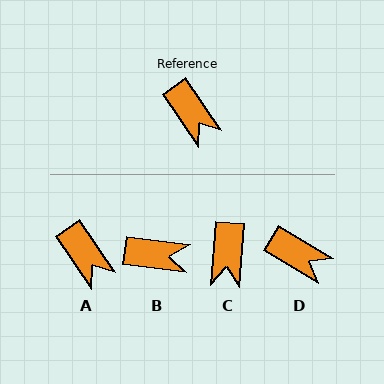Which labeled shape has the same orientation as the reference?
A.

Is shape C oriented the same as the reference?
No, it is off by about 39 degrees.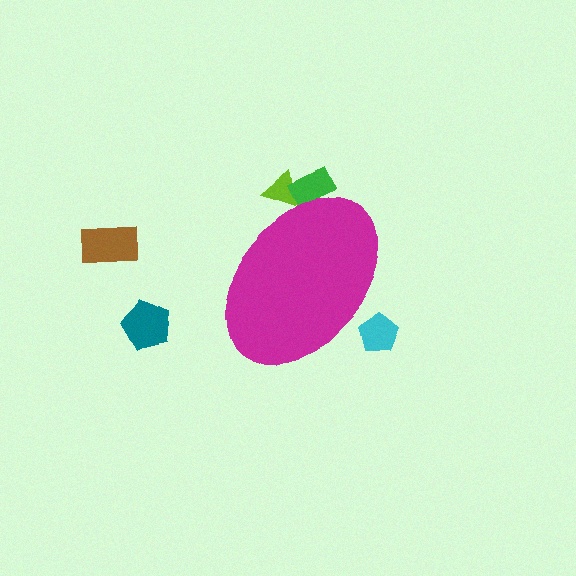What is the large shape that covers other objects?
A magenta ellipse.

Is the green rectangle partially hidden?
Yes, the green rectangle is partially hidden behind the magenta ellipse.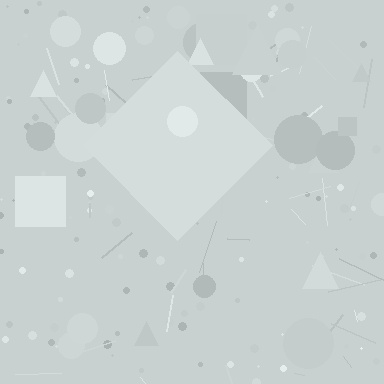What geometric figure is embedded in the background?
A diamond is embedded in the background.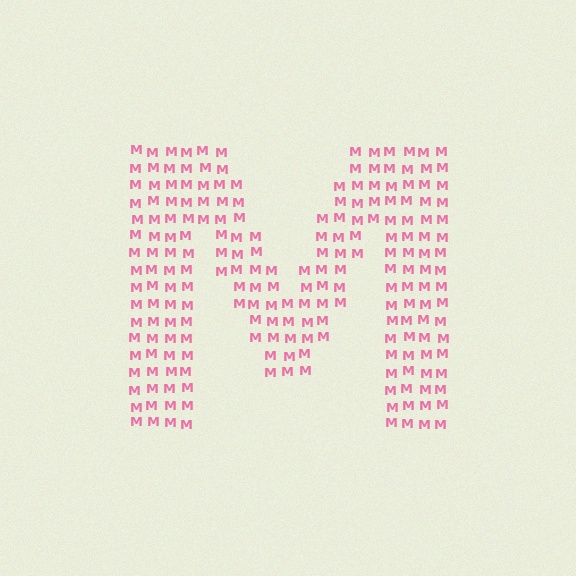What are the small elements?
The small elements are letter M's.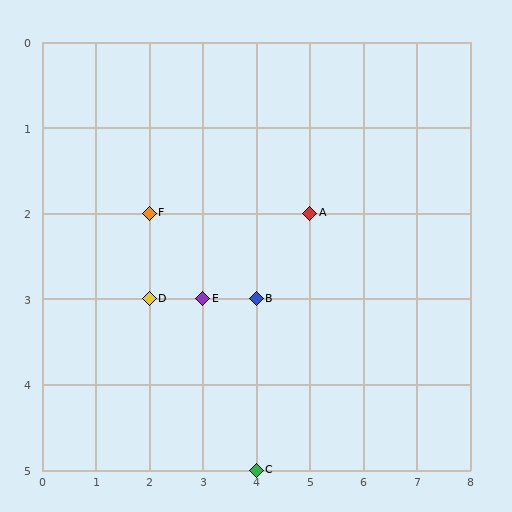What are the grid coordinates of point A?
Point A is at grid coordinates (5, 2).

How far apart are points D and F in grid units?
Points D and F are 1 row apart.